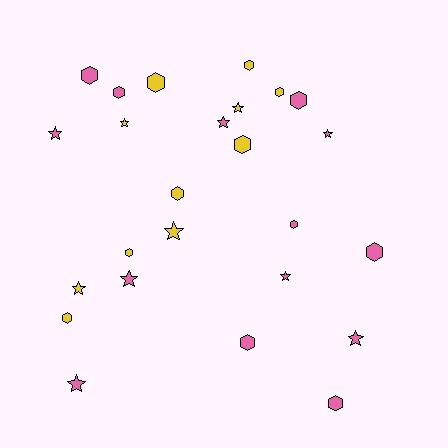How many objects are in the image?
There are 25 objects.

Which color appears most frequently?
Pink, with 14 objects.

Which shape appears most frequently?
Hexagon, with 14 objects.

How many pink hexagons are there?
There are 7 pink hexagons.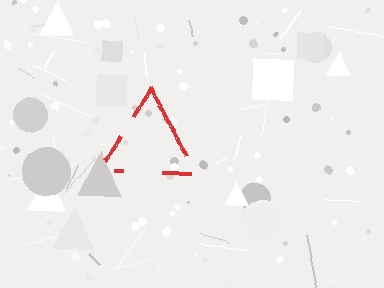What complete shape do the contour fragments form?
The contour fragments form a triangle.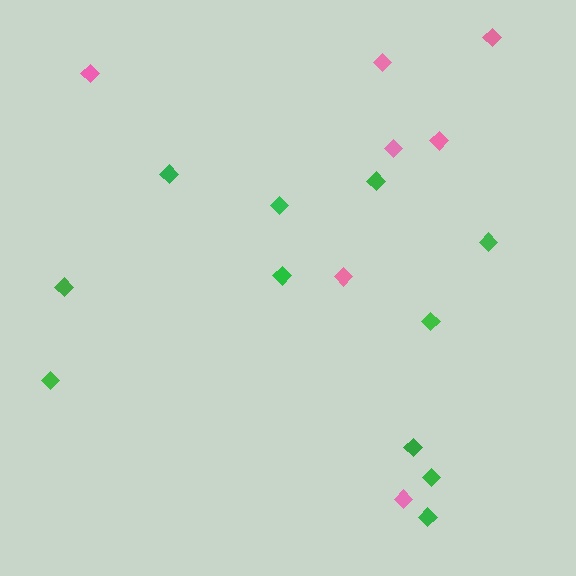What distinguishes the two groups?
There are 2 groups: one group of green diamonds (11) and one group of pink diamonds (7).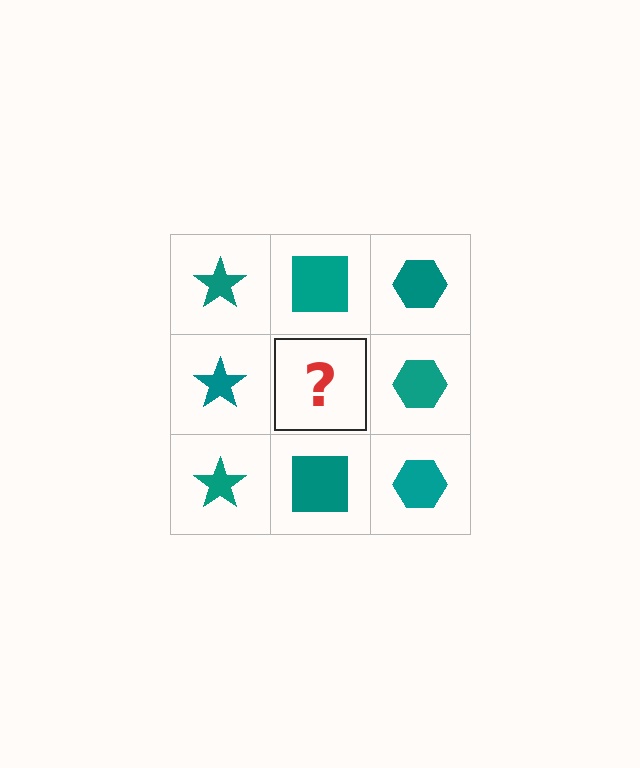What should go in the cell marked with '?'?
The missing cell should contain a teal square.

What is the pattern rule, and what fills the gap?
The rule is that each column has a consistent shape. The gap should be filled with a teal square.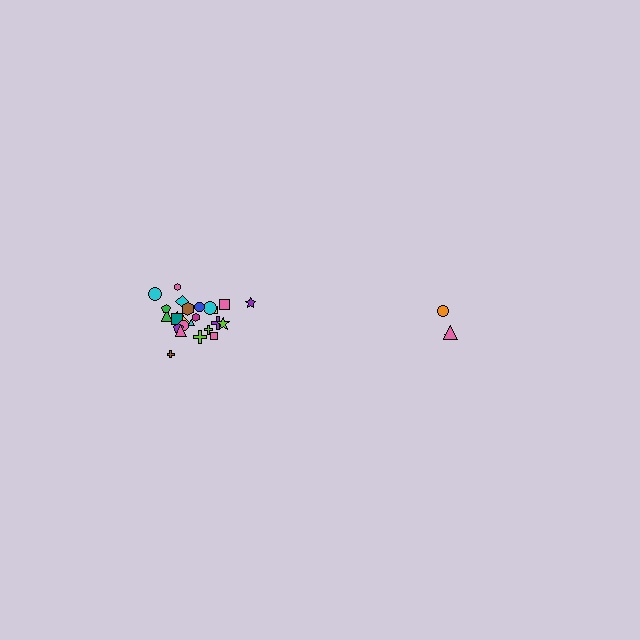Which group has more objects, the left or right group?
The left group.